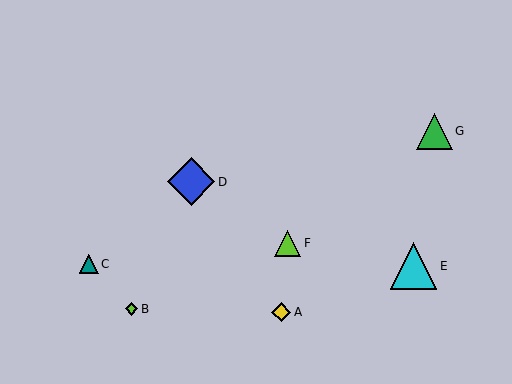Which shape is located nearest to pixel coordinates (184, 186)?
The blue diamond (labeled D) at (191, 182) is nearest to that location.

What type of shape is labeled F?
Shape F is a lime triangle.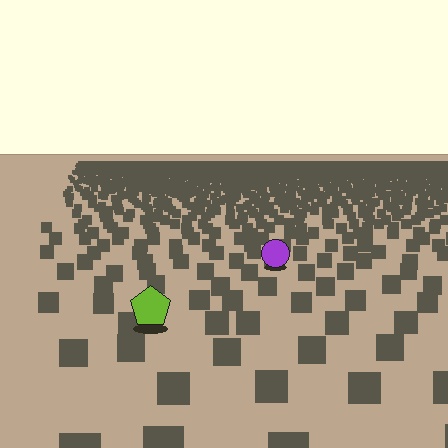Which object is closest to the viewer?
The lime pentagon is closest. The texture marks near it are larger and more spread out.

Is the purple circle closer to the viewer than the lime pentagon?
No. The lime pentagon is closer — you can tell from the texture gradient: the ground texture is coarser near it.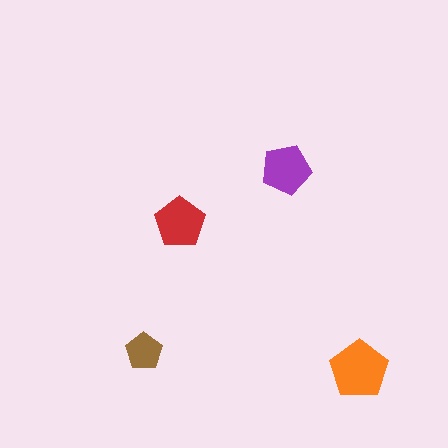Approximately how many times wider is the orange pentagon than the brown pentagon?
About 1.5 times wider.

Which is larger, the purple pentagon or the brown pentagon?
The purple one.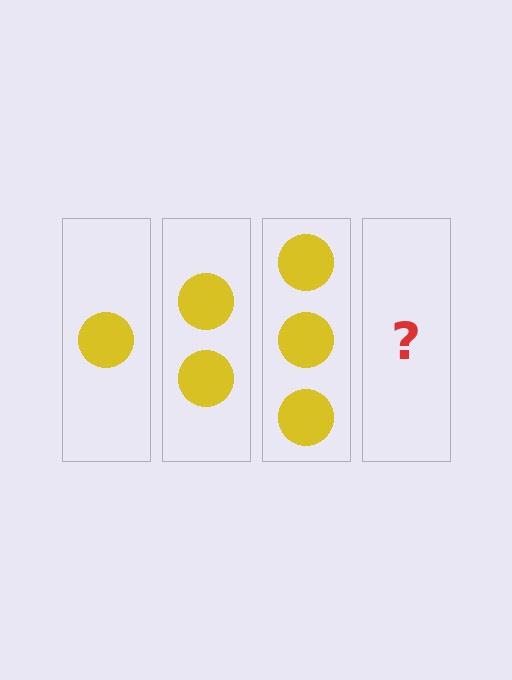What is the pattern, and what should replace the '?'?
The pattern is that each step adds one more circle. The '?' should be 4 circles.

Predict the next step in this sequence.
The next step is 4 circles.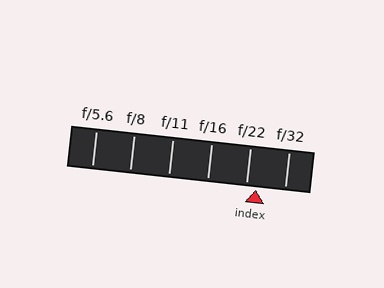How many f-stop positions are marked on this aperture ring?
There are 6 f-stop positions marked.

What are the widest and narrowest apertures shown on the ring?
The widest aperture shown is f/5.6 and the narrowest is f/32.